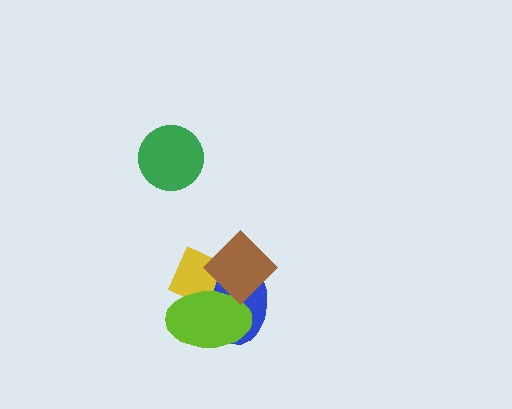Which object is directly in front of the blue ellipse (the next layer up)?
The lime ellipse is directly in front of the blue ellipse.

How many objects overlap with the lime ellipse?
3 objects overlap with the lime ellipse.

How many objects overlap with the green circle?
0 objects overlap with the green circle.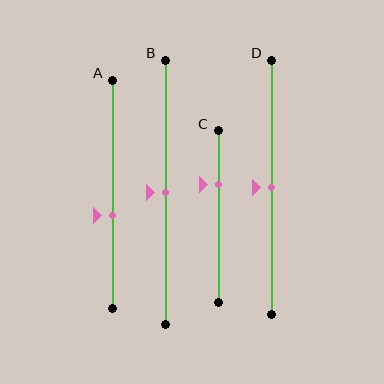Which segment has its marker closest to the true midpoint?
Segment B has its marker closest to the true midpoint.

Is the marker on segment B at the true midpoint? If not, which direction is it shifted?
Yes, the marker on segment B is at the true midpoint.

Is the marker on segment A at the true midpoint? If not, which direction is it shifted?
No, the marker on segment A is shifted downward by about 9% of the segment length.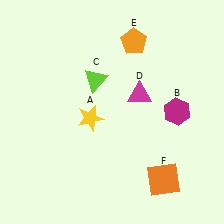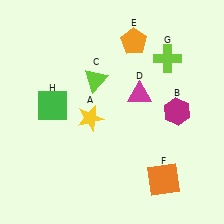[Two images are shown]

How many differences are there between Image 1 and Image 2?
There are 2 differences between the two images.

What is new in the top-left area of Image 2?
A green square (H) was added in the top-left area of Image 2.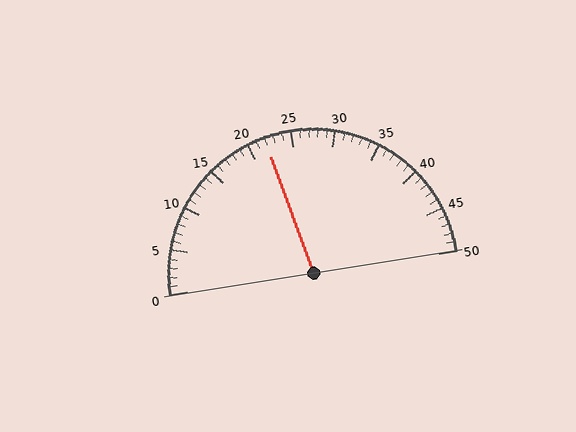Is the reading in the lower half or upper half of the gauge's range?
The reading is in the lower half of the range (0 to 50).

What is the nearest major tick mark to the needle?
The nearest major tick mark is 20.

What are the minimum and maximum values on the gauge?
The gauge ranges from 0 to 50.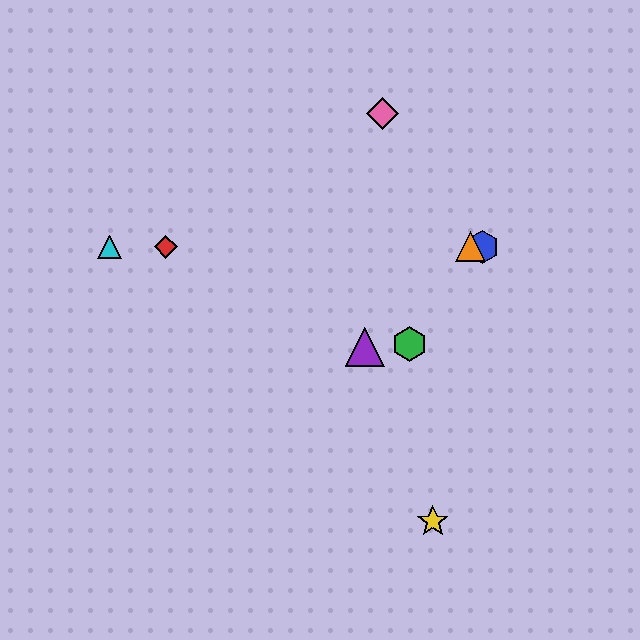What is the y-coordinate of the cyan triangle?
The cyan triangle is at y≈247.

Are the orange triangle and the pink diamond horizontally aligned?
No, the orange triangle is at y≈247 and the pink diamond is at y≈113.